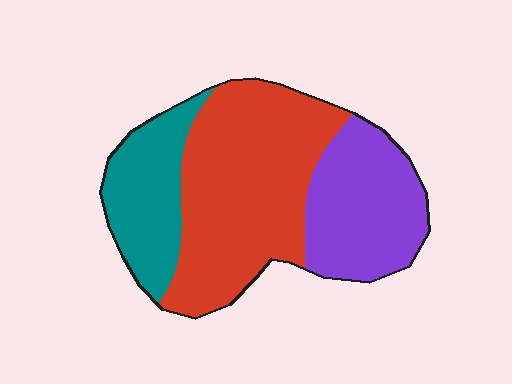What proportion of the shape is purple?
Purple takes up about one quarter (1/4) of the shape.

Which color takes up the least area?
Teal, at roughly 20%.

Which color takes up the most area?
Red, at roughly 50%.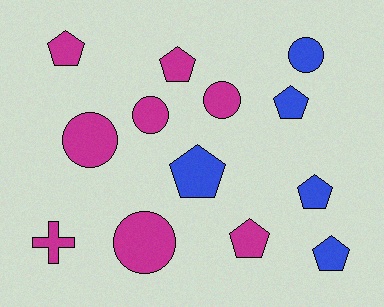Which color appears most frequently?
Magenta, with 8 objects.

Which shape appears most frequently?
Pentagon, with 7 objects.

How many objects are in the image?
There are 13 objects.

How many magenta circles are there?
There are 4 magenta circles.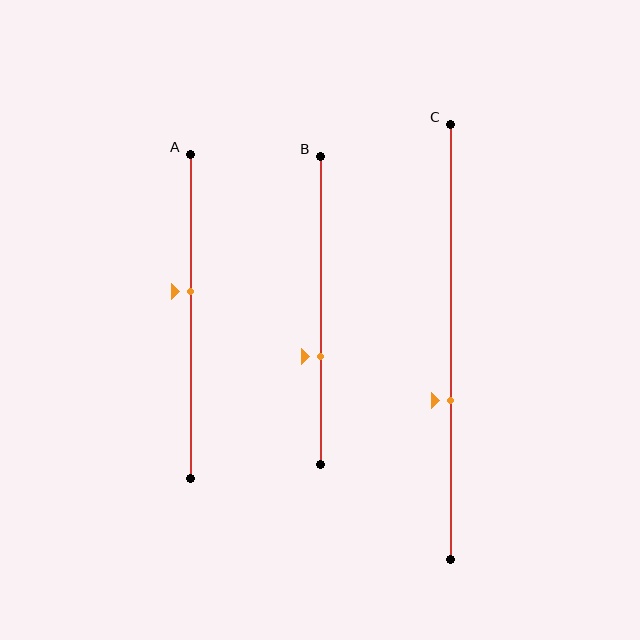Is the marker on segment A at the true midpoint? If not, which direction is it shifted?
No, the marker on segment A is shifted upward by about 8% of the segment length.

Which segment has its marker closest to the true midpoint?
Segment A has its marker closest to the true midpoint.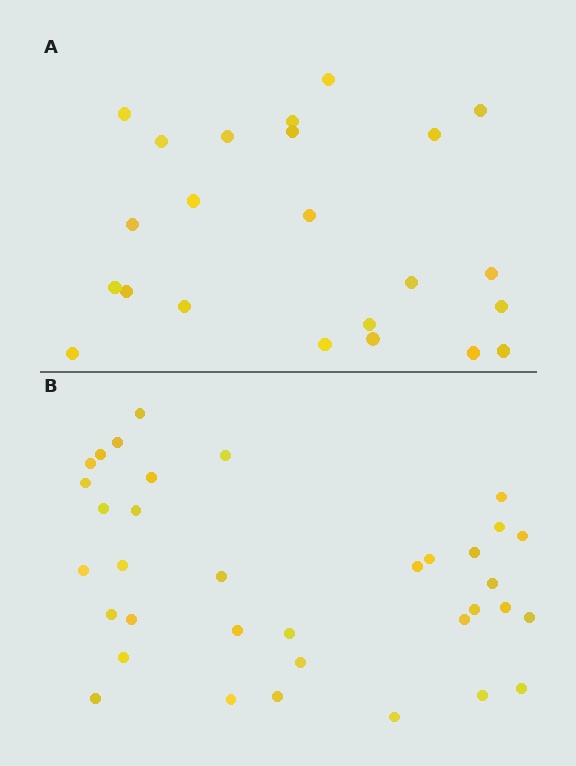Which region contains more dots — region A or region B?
Region B (the bottom region) has more dots.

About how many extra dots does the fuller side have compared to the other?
Region B has roughly 12 or so more dots than region A.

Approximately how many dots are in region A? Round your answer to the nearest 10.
About 20 dots. (The exact count is 23, which rounds to 20.)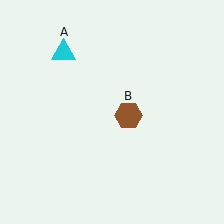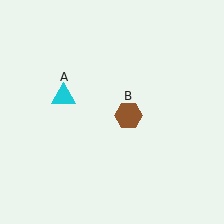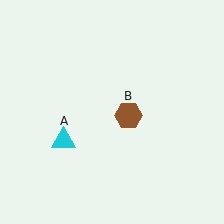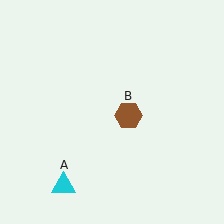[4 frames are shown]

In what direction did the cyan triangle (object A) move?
The cyan triangle (object A) moved down.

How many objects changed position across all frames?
1 object changed position: cyan triangle (object A).